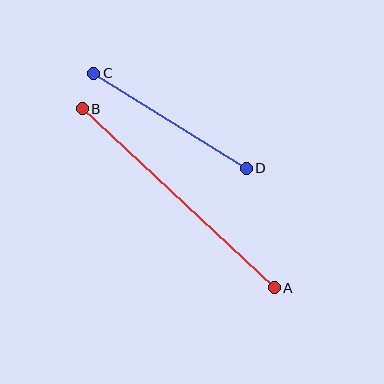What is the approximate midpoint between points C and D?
The midpoint is at approximately (170, 121) pixels.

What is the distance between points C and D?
The distance is approximately 179 pixels.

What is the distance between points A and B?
The distance is approximately 263 pixels.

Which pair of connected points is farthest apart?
Points A and B are farthest apart.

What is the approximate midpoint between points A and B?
The midpoint is at approximately (178, 198) pixels.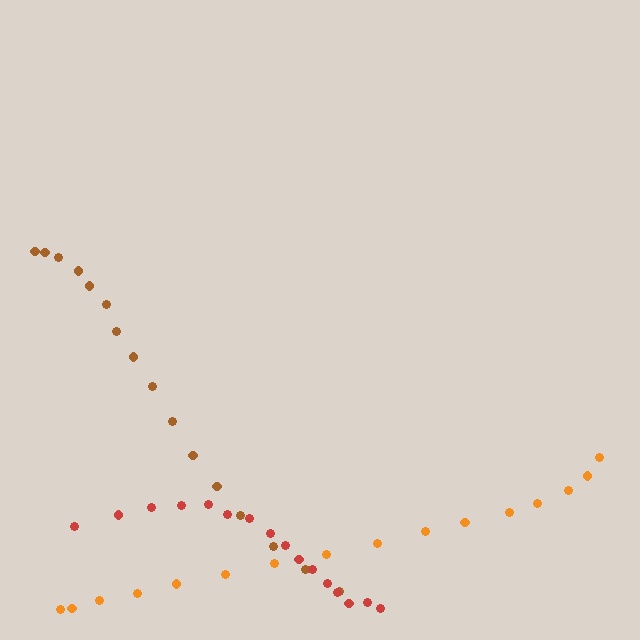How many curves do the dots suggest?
There are 3 distinct paths.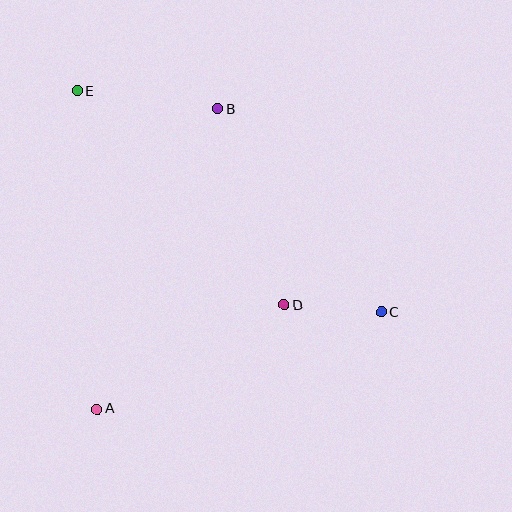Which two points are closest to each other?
Points C and D are closest to each other.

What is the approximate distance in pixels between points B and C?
The distance between B and C is approximately 261 pixels.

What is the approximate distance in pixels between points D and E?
The distance between D and E is approximately 298 pixels.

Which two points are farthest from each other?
Points C and E are farthest from each other.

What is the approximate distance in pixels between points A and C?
The distance between A and C is approximately 300 pixels.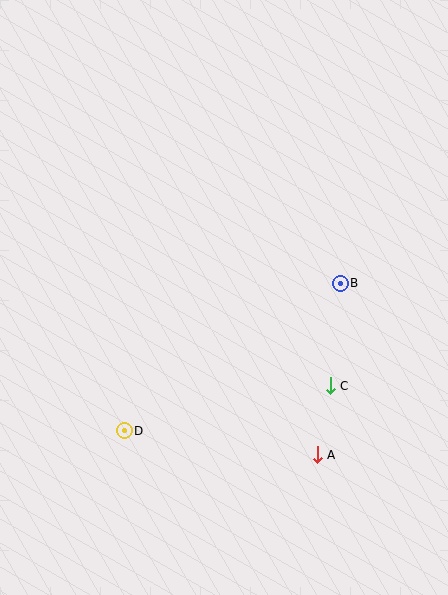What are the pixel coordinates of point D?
Point D is at (124, 431).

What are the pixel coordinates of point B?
Point B is at (340, 283).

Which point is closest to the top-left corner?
Point B is closest to the top-left corner.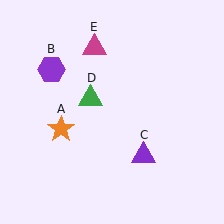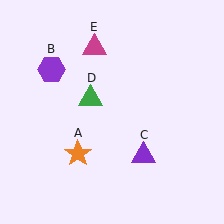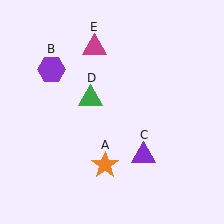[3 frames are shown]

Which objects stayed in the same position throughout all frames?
Purple hexagon (object B) and purple triangle (object C) and green triangle (object D) and magenta triangle (object E) remained stationary.